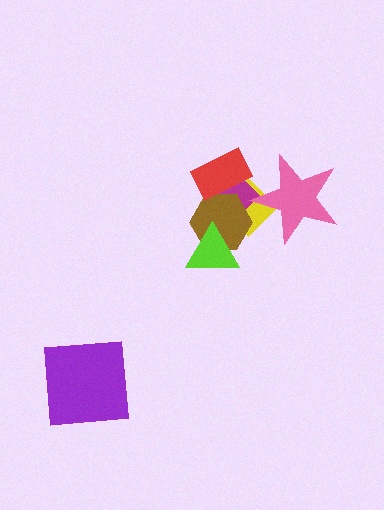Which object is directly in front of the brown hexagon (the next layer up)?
The lime triangle is directly in front of the brown hexagon.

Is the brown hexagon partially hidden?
Yes, it is partially covered by another shape.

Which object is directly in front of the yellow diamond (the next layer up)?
The magenta diamond is directly in front of the yellow diamond.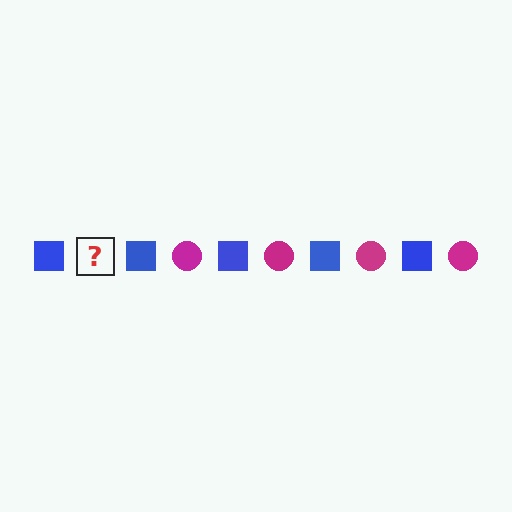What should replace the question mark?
The question mark should be replaced with a magenta circle.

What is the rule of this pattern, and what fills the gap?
The rule is that the pattern alternates between blue square and magenta circle. The gap should be filled with a magenta circle.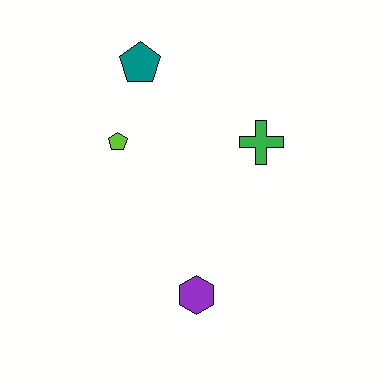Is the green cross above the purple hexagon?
Yes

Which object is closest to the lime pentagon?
The teal pentagon is closest to the lime pentagon.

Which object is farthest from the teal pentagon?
The purple hexagon is farthest from the teal pentagon.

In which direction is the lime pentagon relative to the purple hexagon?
The lime pentagon is above the purple hexagon.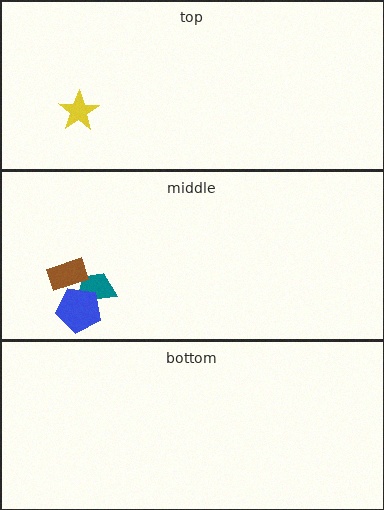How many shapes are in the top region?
1.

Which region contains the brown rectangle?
The middle region.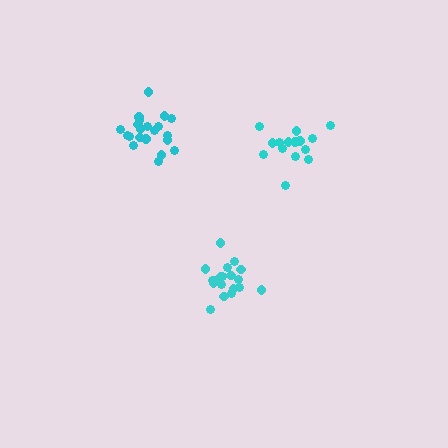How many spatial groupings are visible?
There are 3 spatial groupings.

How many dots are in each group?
Group 1: 21 dots, Group 2: 21 dots, Group 3: 15 dots (57 total).